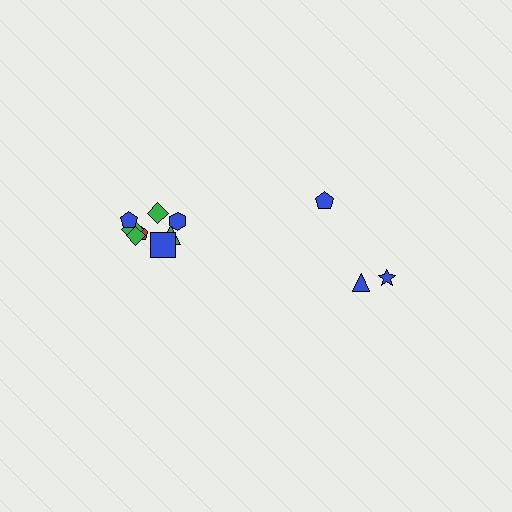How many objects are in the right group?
There are 3 objects.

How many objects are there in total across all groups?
There are 11 objects.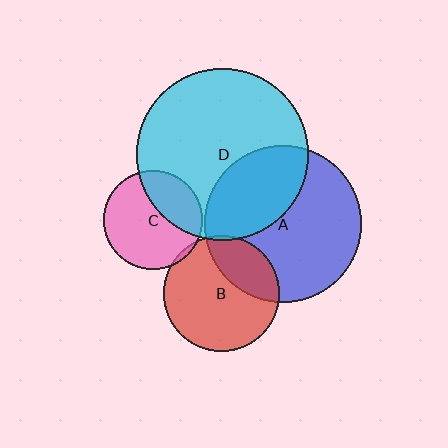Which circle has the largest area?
Circle D (cyan).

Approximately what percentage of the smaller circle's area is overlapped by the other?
Approximately 30%.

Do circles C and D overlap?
Yes.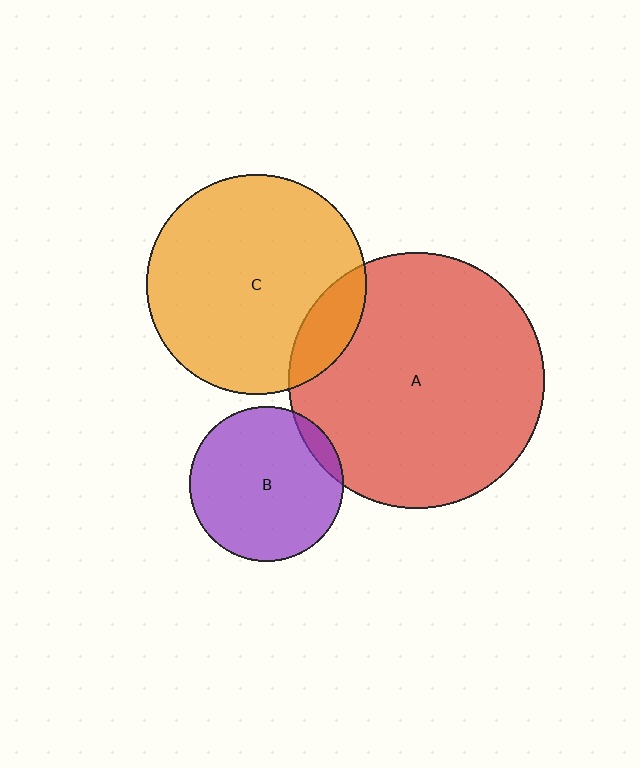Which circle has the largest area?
Circle A (red).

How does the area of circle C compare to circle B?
Approximately 2.0 times.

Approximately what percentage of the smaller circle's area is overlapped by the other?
Approximately 10%.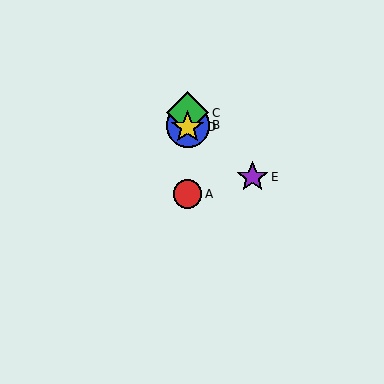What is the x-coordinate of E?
Object E is at x≈253.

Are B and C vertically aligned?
Yes, both are at x≈188.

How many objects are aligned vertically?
4 objects (A, B, C, D) are aligned vertically.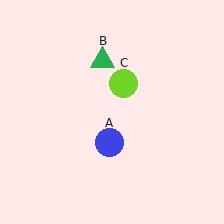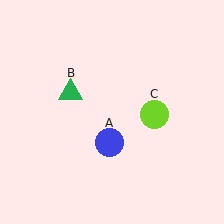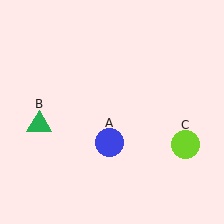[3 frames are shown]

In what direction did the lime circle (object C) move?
The lime circle (object C) moved down and to the right.